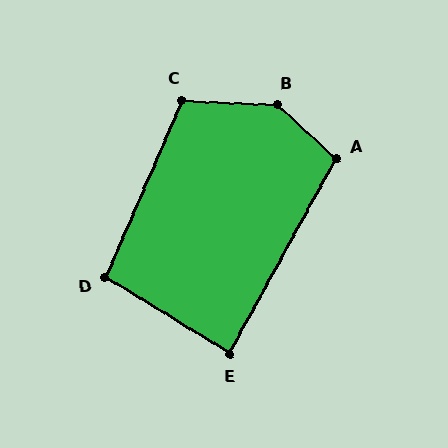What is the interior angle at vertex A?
Approximately 103 degrees (obtuse).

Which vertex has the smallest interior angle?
E, at approximately 87 degrees.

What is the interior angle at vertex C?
Approximately 111 degrees (obtuse).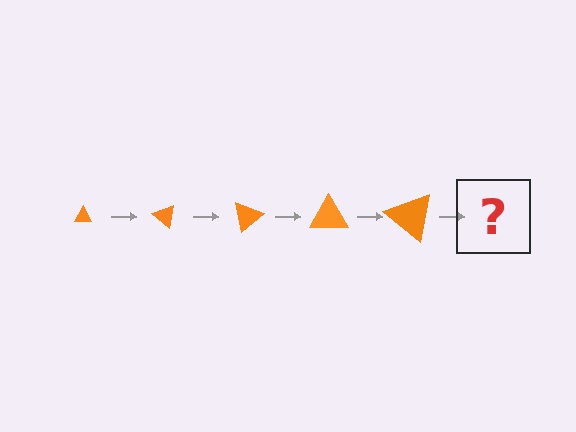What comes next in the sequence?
The next element should be a triangle, larger than the previous one and rotated 200 degrees from the start.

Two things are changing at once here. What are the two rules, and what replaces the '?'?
The two rules are that the triangle grows larger each step and it rotates 40 degrees each step. The '?' should be a triangle, larger than the previous one and rotated 200 degrees from the start.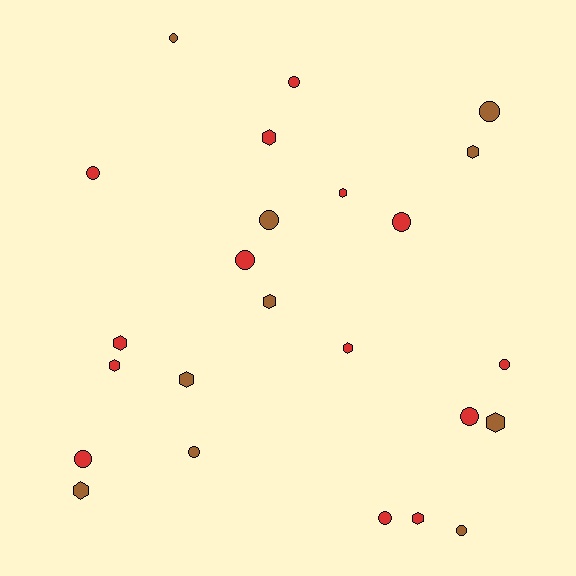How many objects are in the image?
There are 24 objects.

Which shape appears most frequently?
Circle, with 13 objects.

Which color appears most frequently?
Red, with 14 objects.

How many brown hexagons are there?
There are 5 brown hexagons.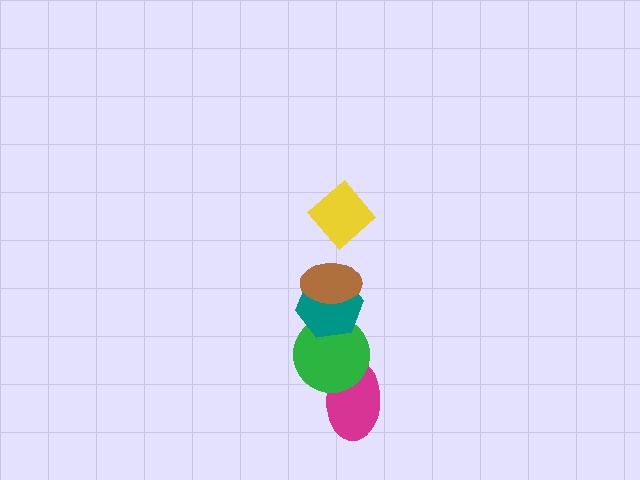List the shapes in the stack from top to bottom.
From top to bottom: the yellow diamond, the brown ellipse, the teal hexagon, the green circle, the magenta ellipse.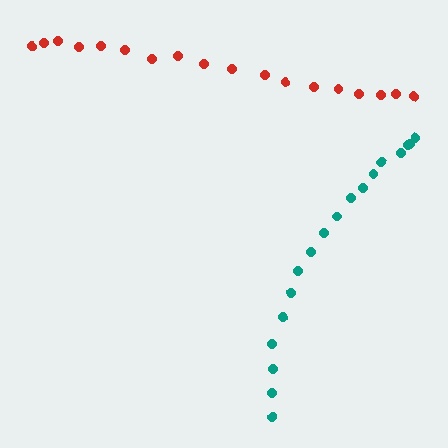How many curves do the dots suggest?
There are 2 distinct paths.